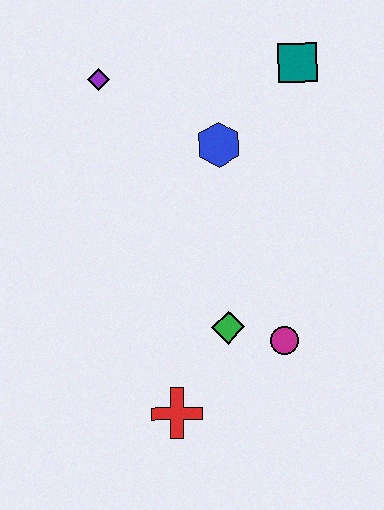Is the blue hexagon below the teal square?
Yes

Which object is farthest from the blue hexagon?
The red cross is farthest from the blue hexagon.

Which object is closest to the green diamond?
The magenta circle is closest to the green diamond.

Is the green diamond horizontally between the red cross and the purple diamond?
No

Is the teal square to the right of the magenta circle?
Yes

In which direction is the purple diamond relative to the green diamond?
The purple diamond is above the green diamond.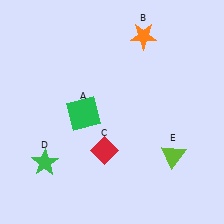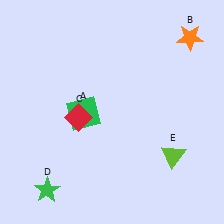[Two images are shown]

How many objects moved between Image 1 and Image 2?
3 objects moved between the two images.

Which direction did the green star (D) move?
The green star (D) moved down.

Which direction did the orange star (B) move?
The orange star (B) moved right.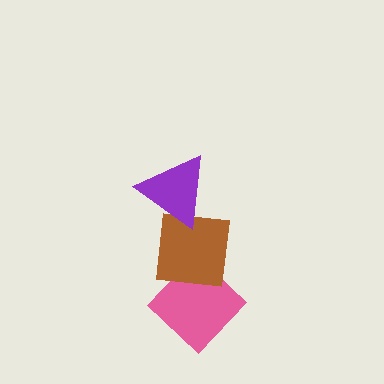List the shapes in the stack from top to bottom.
From top to bottom: the purple triangle, the brown square, the pink diamond.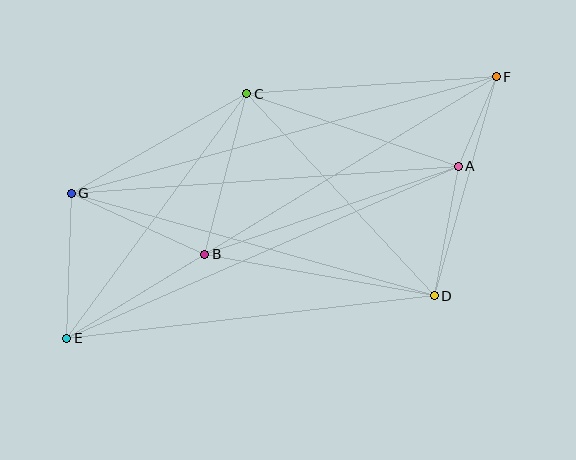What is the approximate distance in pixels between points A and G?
The distance between A and G is approximately 388 pixels.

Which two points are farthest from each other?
Points E and F are farthest from each other.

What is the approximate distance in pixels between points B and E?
The distance between B and E is approximately 162 pixels.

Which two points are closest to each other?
Points A and F are closest to each other.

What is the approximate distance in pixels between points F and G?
The distance between F and G is approximately 441 pixels.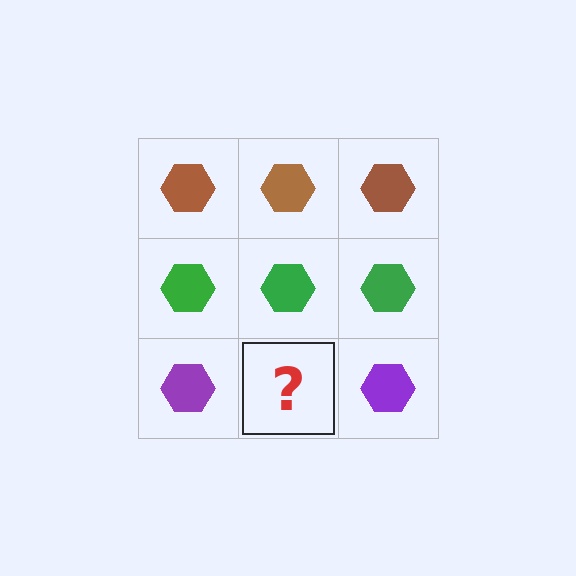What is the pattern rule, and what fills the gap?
The rule is that each row has a consistent color. The gap should be filled with a purple hexagon.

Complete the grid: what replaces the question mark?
The question mark should be replaced with a purple hexagon.